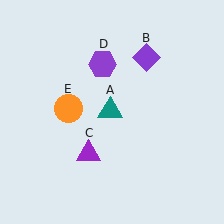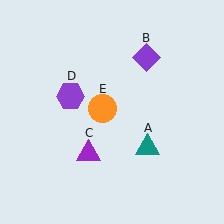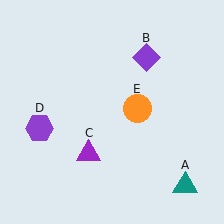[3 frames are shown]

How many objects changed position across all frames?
3 objects changed position: teal triangle (object A), purple hexagon (object D), orange circle (object E).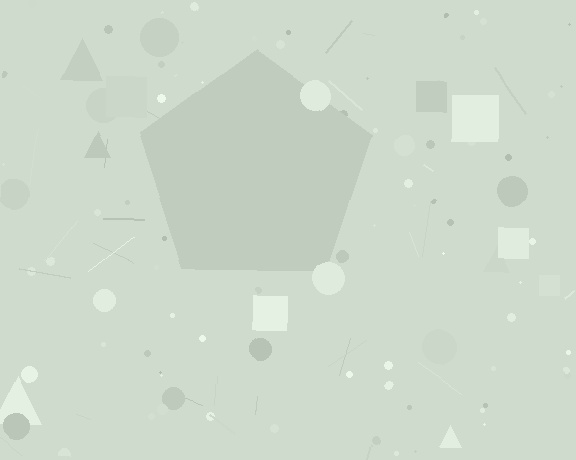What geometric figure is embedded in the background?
A pentagon is embedded in the background.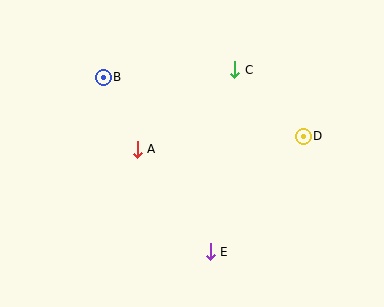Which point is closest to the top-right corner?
Point D is closest to the top-right corner.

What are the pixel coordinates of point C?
Point C is at (235, 70).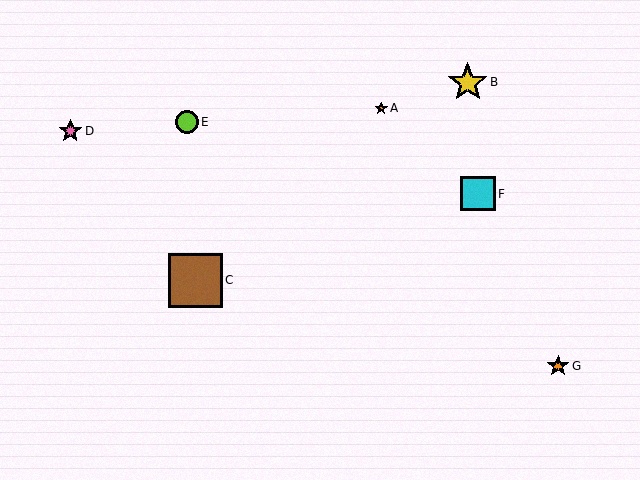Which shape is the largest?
The brown square (labeled C) is the largest.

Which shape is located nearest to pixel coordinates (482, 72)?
The yellow star (labeled B) at (468, 82) is nearest to that location.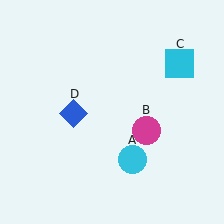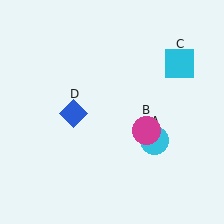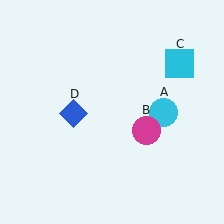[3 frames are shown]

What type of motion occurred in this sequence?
The cyan circle (object A) rotated counterclockwise around the center of the scene.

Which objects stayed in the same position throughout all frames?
Magenta circle (object B) and cyan square (object C) and blue diamond (object D) remained stationary.